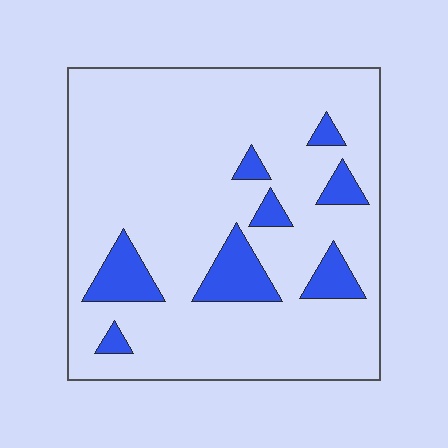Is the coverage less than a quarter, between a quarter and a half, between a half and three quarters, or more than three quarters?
Less than a quarter.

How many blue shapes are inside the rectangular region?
8.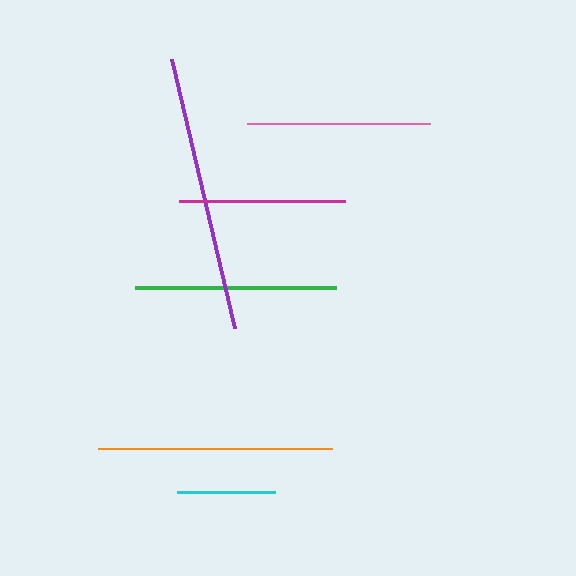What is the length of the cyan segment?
The cyan segment is approximately 98 pixels long.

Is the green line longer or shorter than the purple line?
The purple line is longer than the green line.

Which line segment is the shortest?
The cyan line is the shortest at approximately 98 pixels.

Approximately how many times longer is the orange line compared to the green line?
The orange line is approximately 1.2 times the length of the green line.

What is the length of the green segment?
The green segment is approximately 201 pixels long.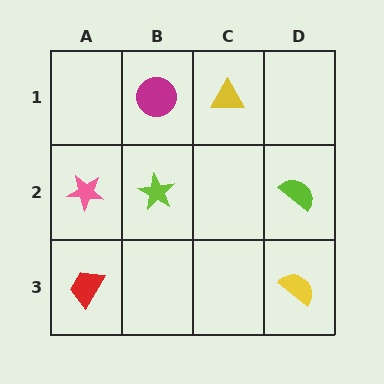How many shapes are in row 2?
3 shapes.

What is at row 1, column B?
A magenta circle.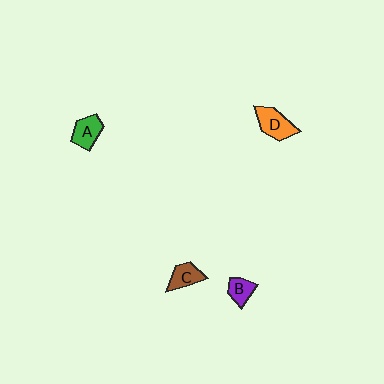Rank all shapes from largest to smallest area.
From largest to smallest: D (orange), A (green), C (brown), B (purple).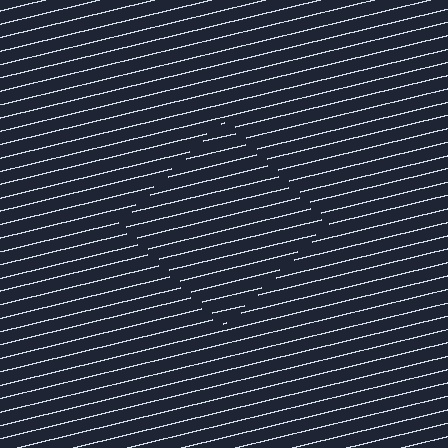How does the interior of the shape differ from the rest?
The interior of the shape contains the same grating, shifted by half a period — the contour is defined by the phase discontinuity where line-ends from the inner and outer gratings abut.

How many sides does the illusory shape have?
4 sides — the line-ends trace a square.